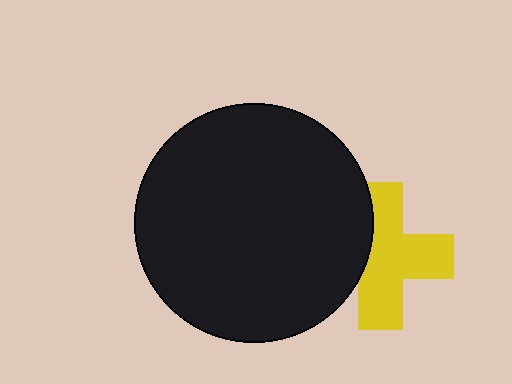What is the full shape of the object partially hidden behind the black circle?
The partially hidden object is a yellow cross.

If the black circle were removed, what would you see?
You would see the complete yellow cross.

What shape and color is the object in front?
The object in front is a black circle.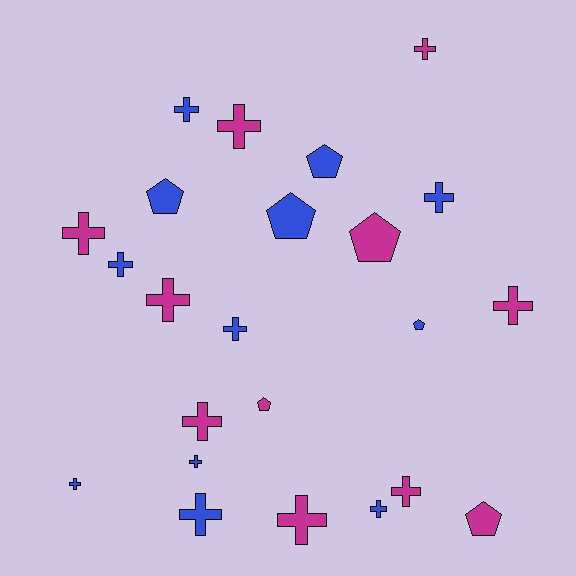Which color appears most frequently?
Blue, with 12 objects.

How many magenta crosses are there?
There are 8 magenta crosses.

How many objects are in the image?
There are 23 objects.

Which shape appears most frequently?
Cross, with 16 objects.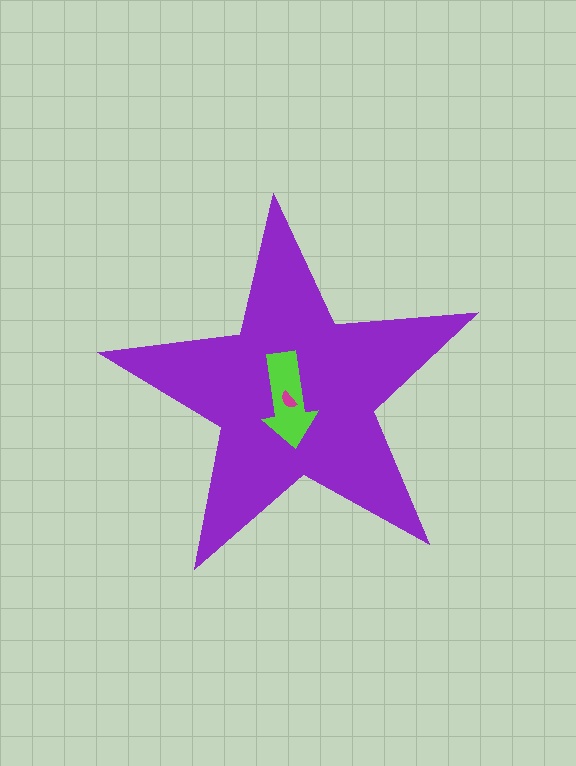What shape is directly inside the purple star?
The lime arrow.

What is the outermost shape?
The purple star.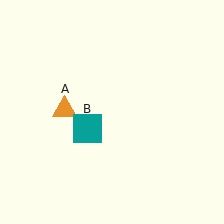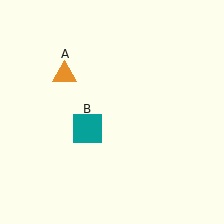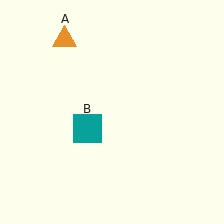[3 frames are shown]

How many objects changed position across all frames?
1 object changed position: orange triangle (object A).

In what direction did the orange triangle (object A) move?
The orange triangle (object A) moved up.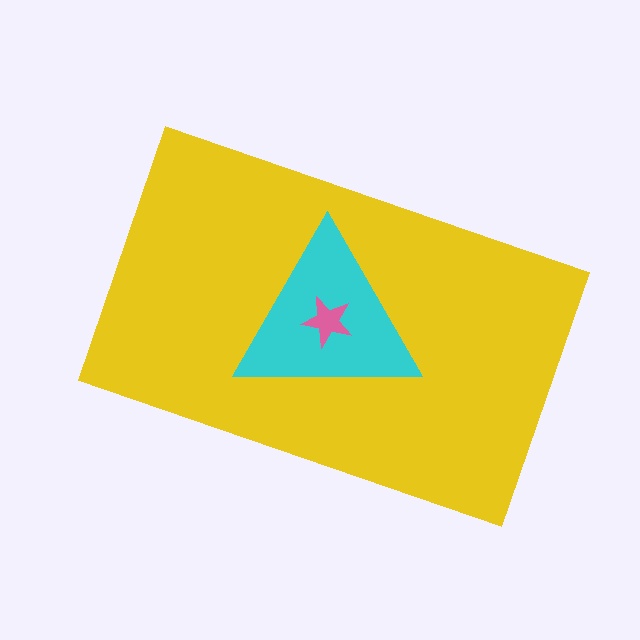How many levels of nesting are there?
3.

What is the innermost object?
The pink star.